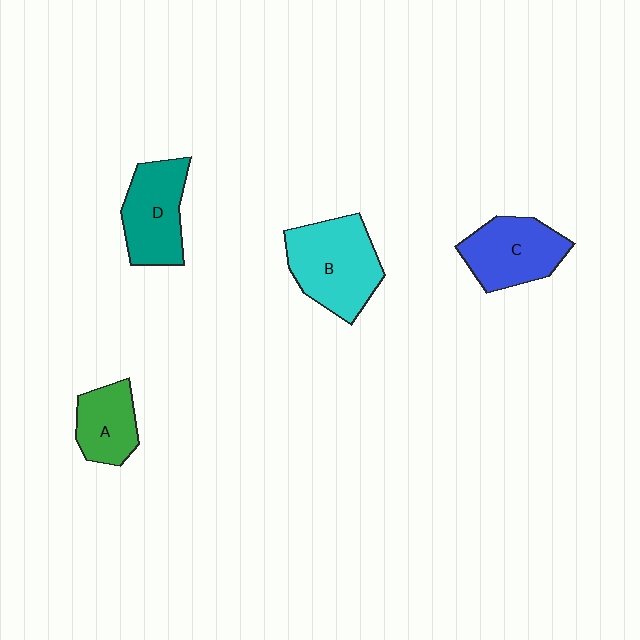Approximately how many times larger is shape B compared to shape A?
Approximately 1.7 times.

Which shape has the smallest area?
Shape A (green).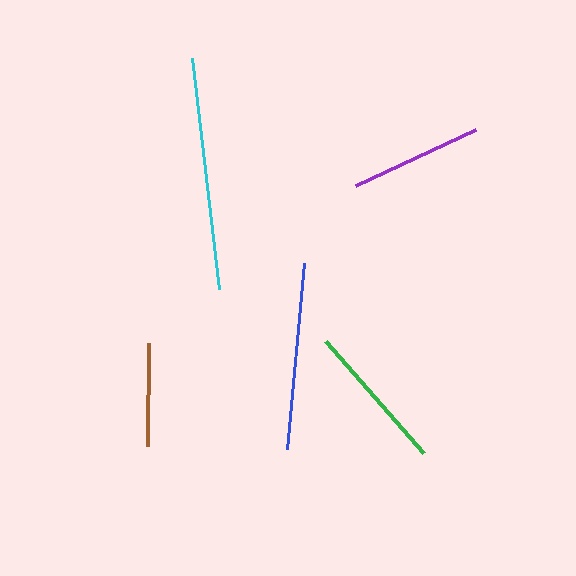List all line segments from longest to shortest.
From longest to shortest: cyan, blue, green, purple, brown.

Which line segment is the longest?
The cyan line is the longest at approximately 233 pixels.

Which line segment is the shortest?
The brown line is the shortest at approximately 103 pixels.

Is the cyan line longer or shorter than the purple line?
The cyan line is longer than the purple line.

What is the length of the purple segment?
The purple segment is approximately 132 pixels long.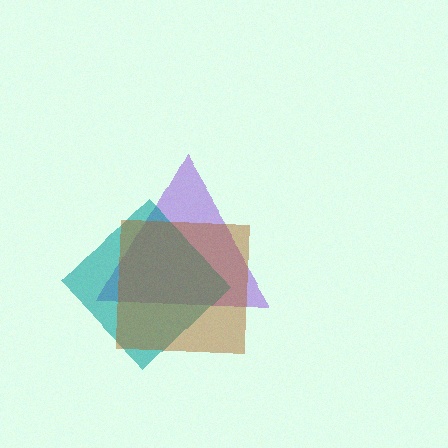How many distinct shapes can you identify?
There are 3 distinct shapes: a purple triangle, a teal diamond, a brown square.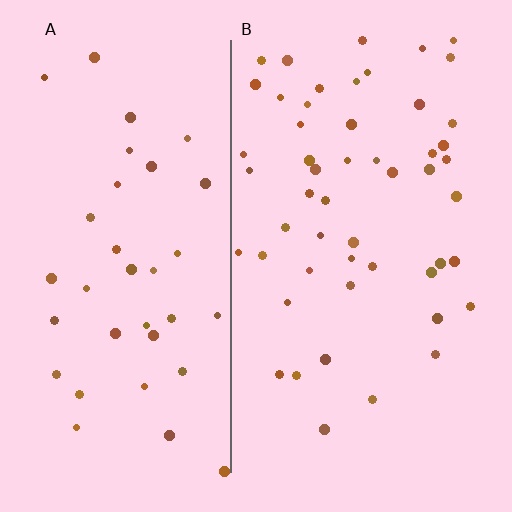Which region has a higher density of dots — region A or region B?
B (the right).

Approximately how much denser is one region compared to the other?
Approximately 1.4× — region B over region A.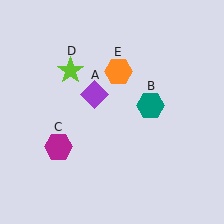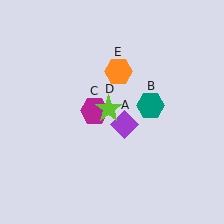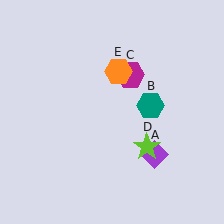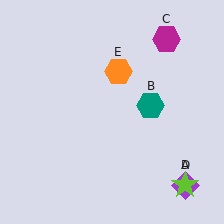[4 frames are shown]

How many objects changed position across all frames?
3 objects changed position: purple diamond (object A), magenta hexagon (object C), lime star (object D).